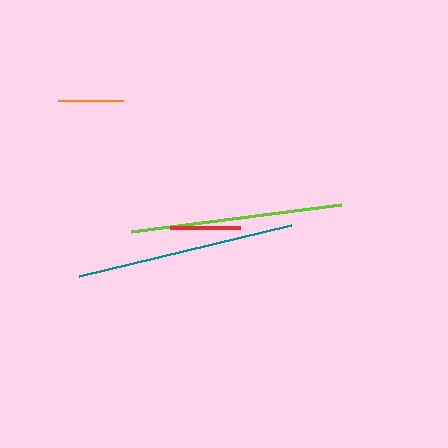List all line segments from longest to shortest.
From longest to shortest: teal, lime, red, orange.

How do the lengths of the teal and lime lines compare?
The teal and lime lines are approximately the same length.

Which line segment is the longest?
The teal line is the longest at approximately 218 pixels.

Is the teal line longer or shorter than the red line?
The teal line is longer than the red line.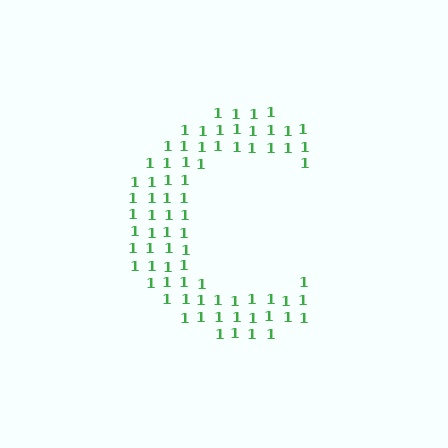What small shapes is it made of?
It is made of small digit 1's.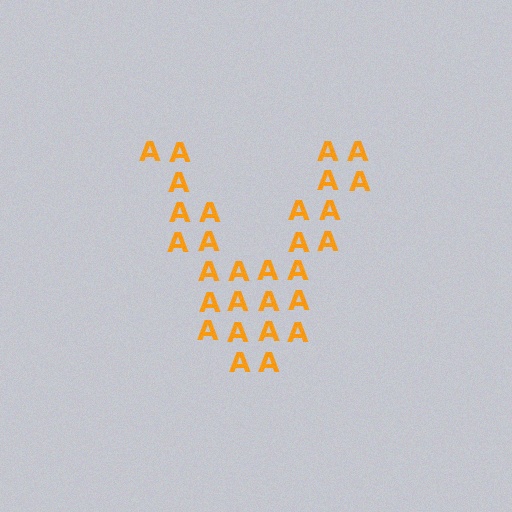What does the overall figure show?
The overall figure shows the letter V.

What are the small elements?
The small elements are letter A's.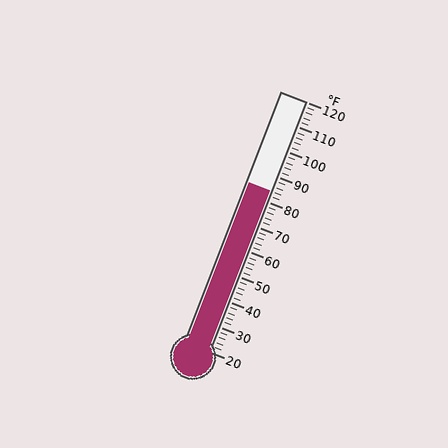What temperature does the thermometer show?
The thermometer shows approximately 84°F.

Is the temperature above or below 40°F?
The temperature is above 40°F.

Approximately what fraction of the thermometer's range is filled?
The thermometer is filled to approximately 65% of its range.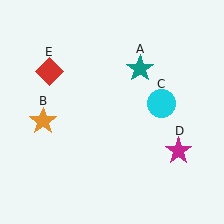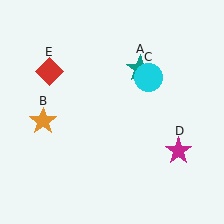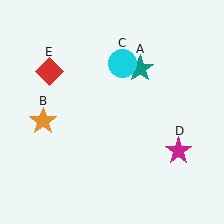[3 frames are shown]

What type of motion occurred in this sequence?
The cyan circle (object C) rotated counterclockwise around the center of the scene.